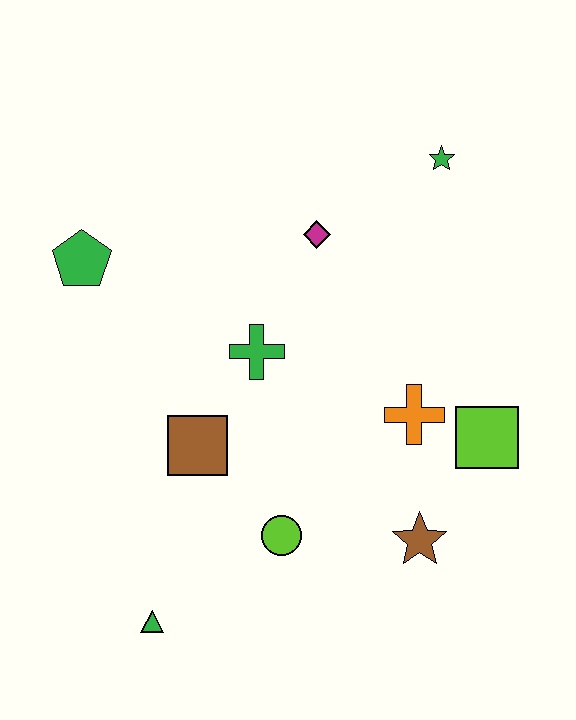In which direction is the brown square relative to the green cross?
The brown square is below the green cross.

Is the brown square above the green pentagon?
No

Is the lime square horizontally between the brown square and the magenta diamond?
No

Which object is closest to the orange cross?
The lime square is closest to the orange cross.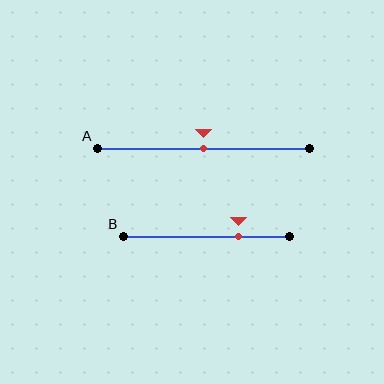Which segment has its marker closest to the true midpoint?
Segment A has its marker closest to the true midpoint.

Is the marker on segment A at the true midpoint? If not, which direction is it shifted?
Yes, the marker on segment A is at the true midpoint.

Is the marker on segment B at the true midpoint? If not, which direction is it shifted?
No, the marker on segment B is shifted to the right by about 19% of the segment length.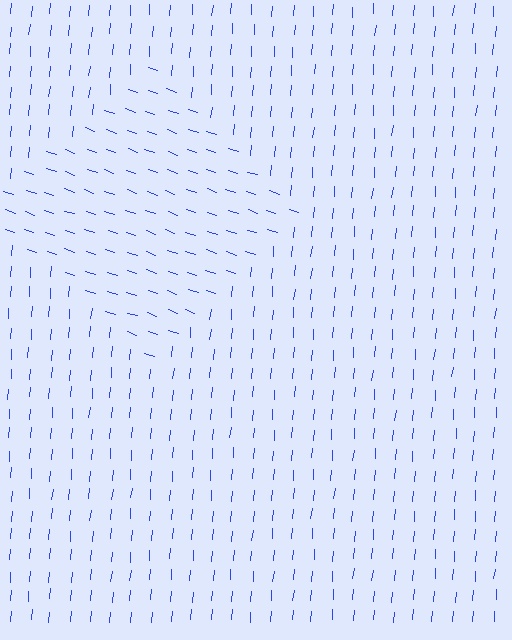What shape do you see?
I see a diamond.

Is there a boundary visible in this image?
Yes, there is a texture boundary formed by a change in line orientation.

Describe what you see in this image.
The image is filled with small blue line segments. A diamond region in the image has lines oriented differently from the surrounding lines, creating a visible texture boundary.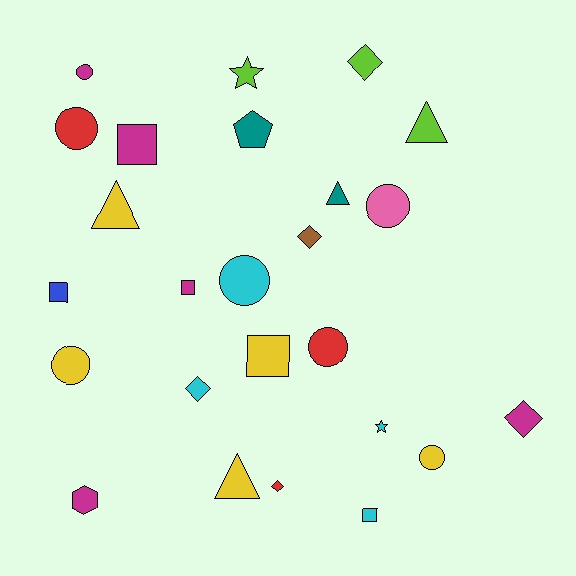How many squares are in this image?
There are 5 squares.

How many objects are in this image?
There are 25 objects.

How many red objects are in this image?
There are 3 red objects.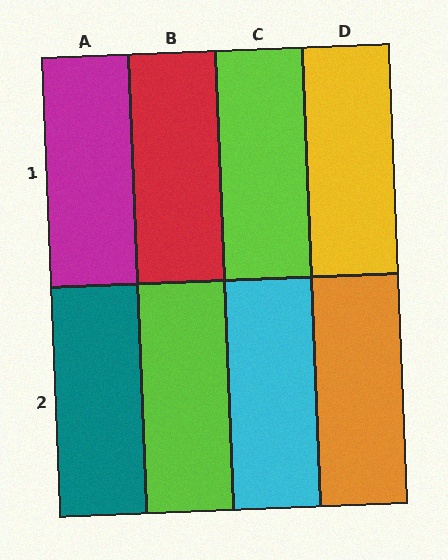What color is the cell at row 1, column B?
Red.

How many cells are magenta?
1 cell is magenta.